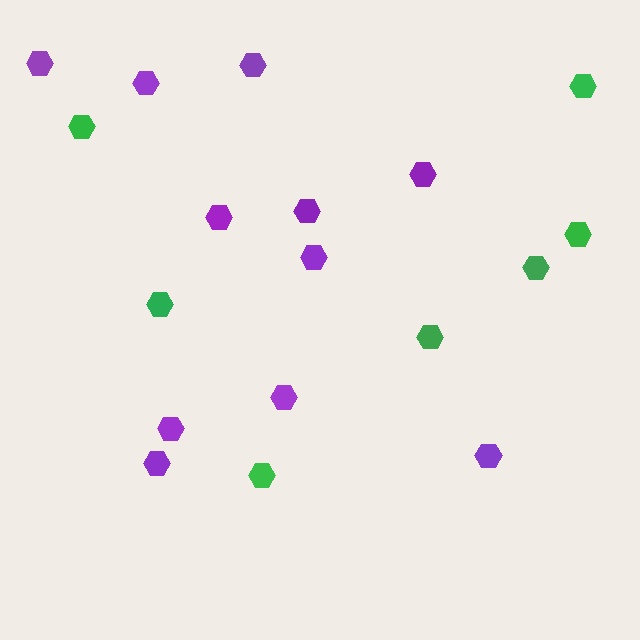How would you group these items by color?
There are 2 groups: one group of purple hexagons (11) and one group of green hexagons (7).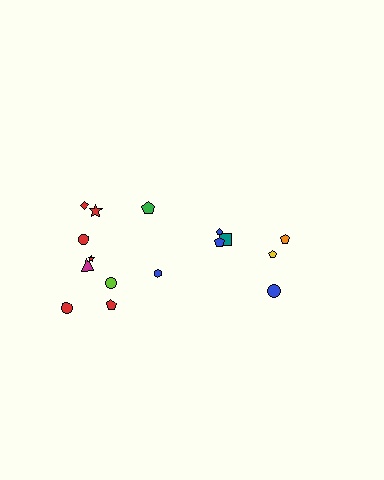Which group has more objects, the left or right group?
The left group.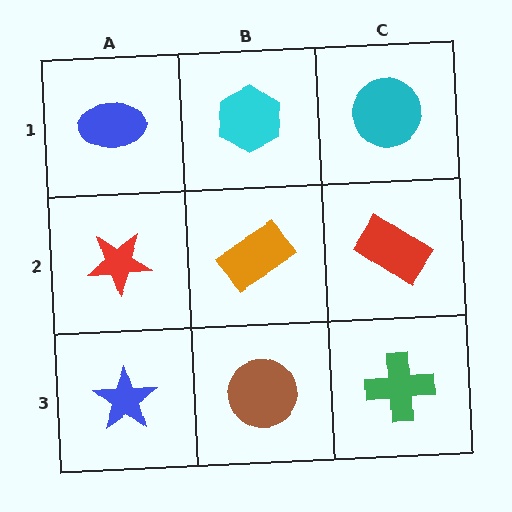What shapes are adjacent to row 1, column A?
A red star (row 2, column A), a cyan hexagon (row 1, column B).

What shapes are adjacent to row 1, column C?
A red rectangle (row 2, column C), a cyan hexagon (row 1, column B).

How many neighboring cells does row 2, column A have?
3.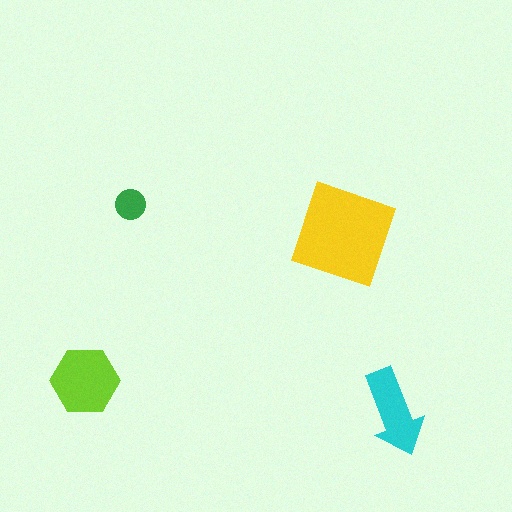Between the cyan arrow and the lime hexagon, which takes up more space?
The lime hexagon.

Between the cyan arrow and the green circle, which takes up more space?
The cyan arrow.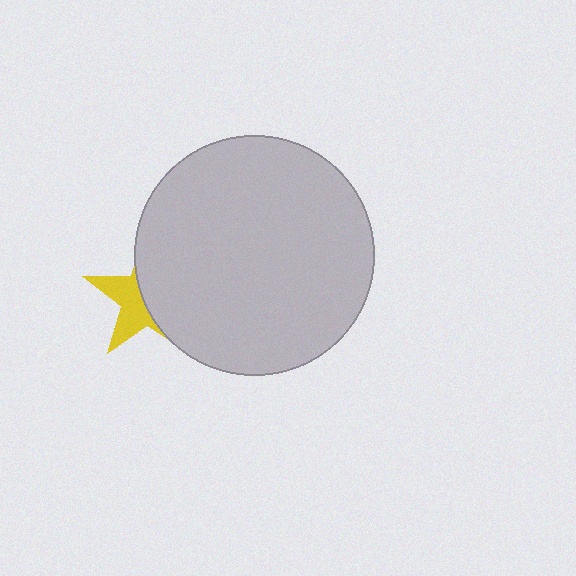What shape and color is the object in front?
The object in front is a light gray circle.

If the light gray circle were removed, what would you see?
You would see the complete yellow star.